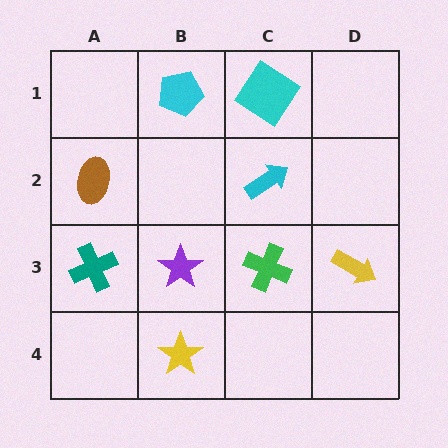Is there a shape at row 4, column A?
No, that cell is empty.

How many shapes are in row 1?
2 shapes.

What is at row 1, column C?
A cyan diamond.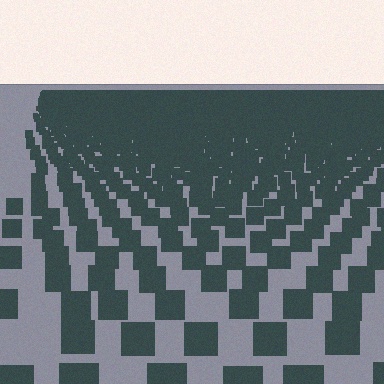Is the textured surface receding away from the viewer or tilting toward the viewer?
The surface is receding away from the viewer. Texture elements get smaller and denser toward the top.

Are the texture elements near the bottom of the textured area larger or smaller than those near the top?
Larger. Near the bottom, elements are closer to the viewer and appear at a bigger on-screen size.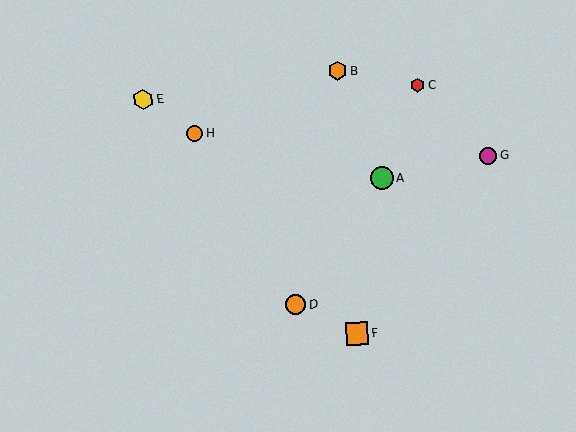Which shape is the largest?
The green circle (labeled A) is the largest.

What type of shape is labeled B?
Shape B is an orange hexagon.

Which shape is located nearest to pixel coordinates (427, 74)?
The red hexagon (labeled C) at (418, 86) is nearest to that location.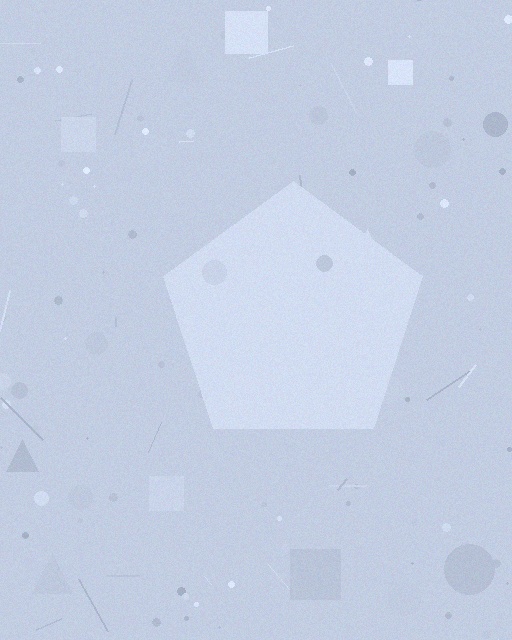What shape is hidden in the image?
A pentagon is hidden in the image.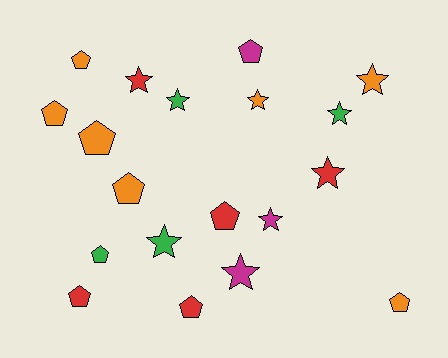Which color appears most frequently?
Orange, with 7 objects.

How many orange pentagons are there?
There are 5 orange pentagons.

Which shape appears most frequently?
Pentagon, with 10 objects.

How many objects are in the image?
There are 19 objects.